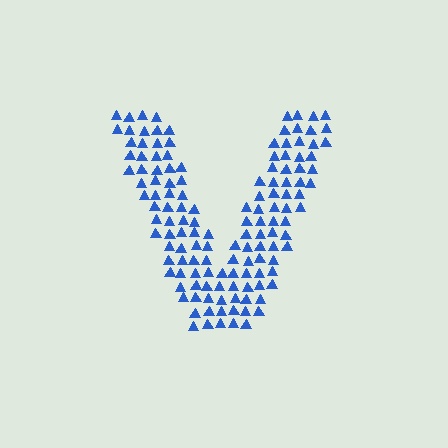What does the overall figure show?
The overall figure shows the letter V.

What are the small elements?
The small elements are triangles.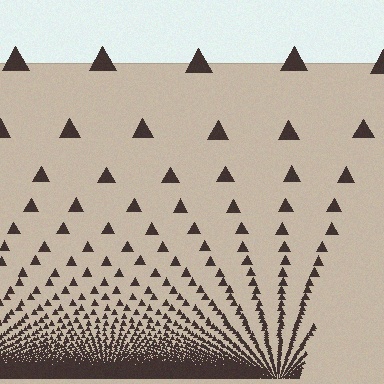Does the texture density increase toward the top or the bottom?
Density increases toward the bottom.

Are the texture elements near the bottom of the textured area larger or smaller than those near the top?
Smaller. The gradient is inverted — elements near the bottom are smaller and denser.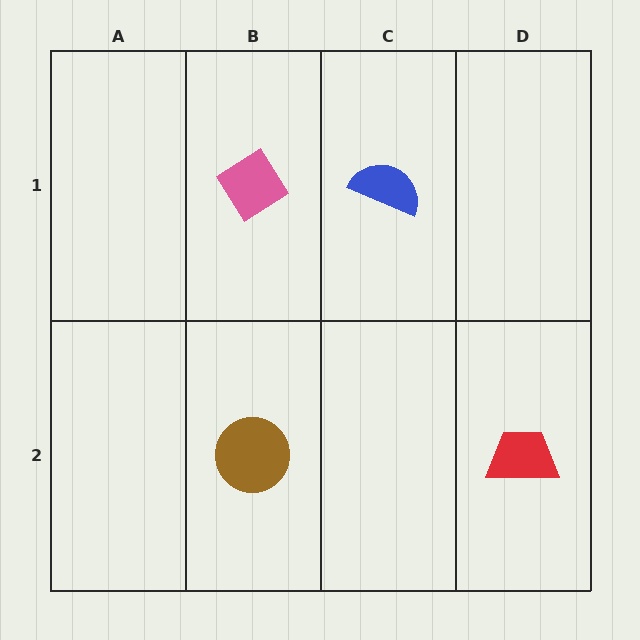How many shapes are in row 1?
2 shapes.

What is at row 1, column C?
A blue semicircle.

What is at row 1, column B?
A pink diamond.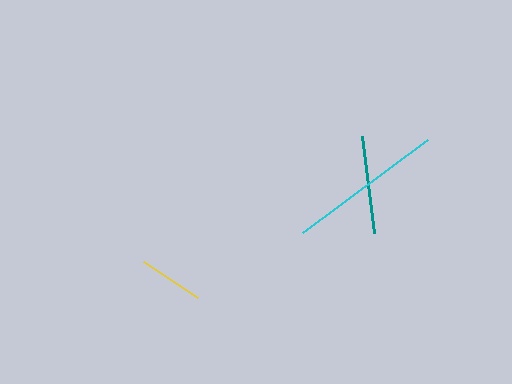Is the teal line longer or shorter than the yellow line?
The teal line is longer than the yellow line.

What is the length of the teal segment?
The teal segment is approximately 98 pixels long.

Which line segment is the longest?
The cyan line is the longest at approximately 156 pixels.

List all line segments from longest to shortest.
From longest to shortest: cyan, teal, yellow.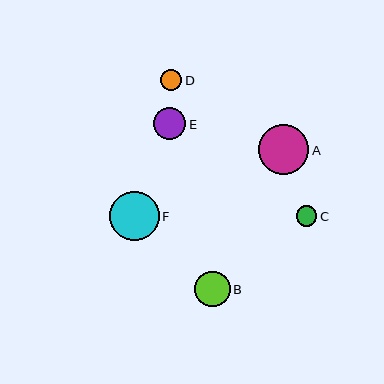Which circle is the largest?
Circle A is the largest with a size of approximately 50 pixels.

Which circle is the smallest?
Circle C is the smallest with a size of approximately 20 pixels.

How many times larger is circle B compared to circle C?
Circle B is approximately 1.7 times the size of circle C.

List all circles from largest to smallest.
From largest to smallest: A, F, B, E, D, C.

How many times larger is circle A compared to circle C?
Circle A is approximately 2.5 times the size of circle C.